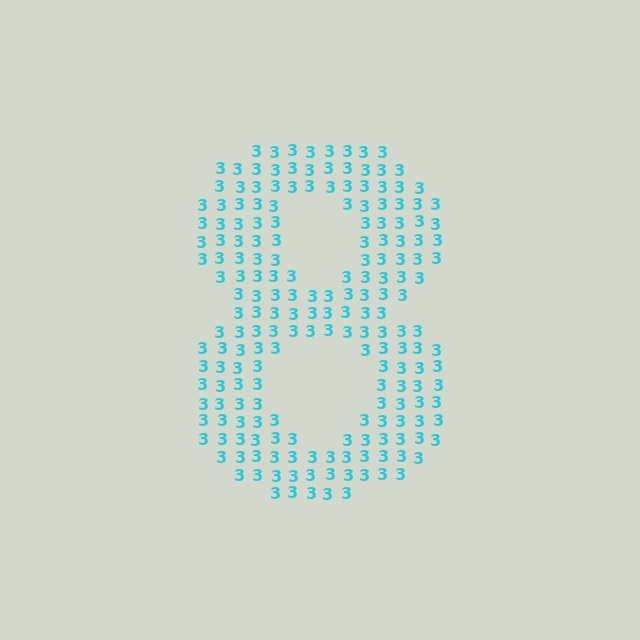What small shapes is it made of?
It is made of small digit 3's.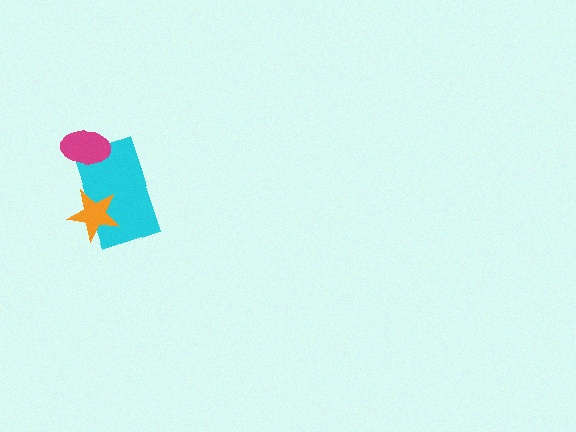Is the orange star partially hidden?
No, no other shape covers it.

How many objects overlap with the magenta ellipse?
1 object overlaps with the magenta ellipse.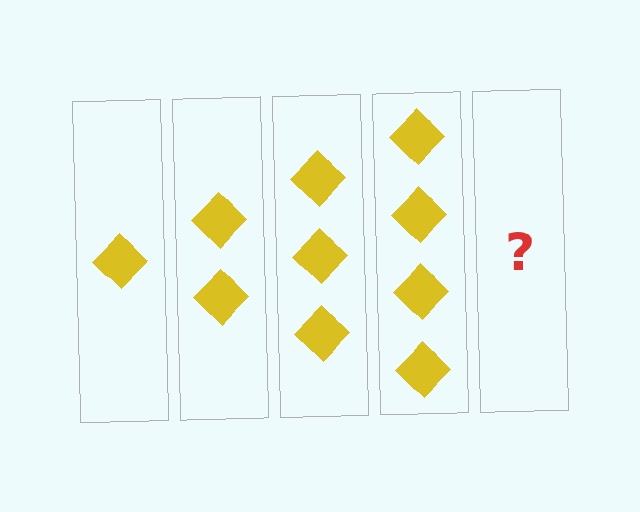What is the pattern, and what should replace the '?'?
The pattern is that each step adds one more diamond. The '?' should be 5 diamonds.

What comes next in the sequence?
The next element should be 5 diamonds.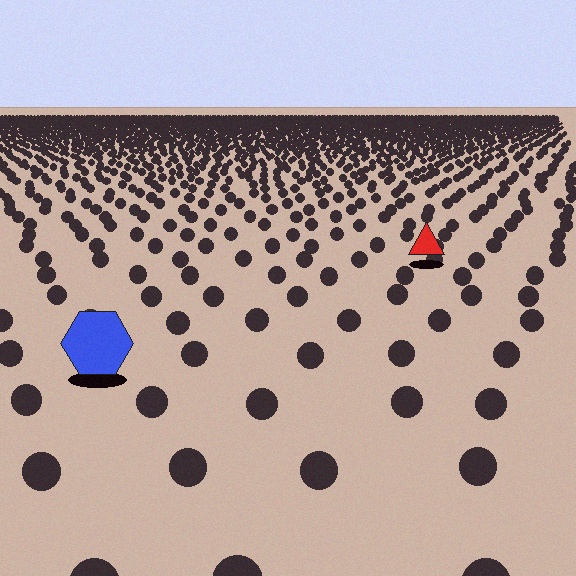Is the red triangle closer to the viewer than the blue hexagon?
No. The blue hexagon is closer — you can tell from the texture gradient: the ground texture is coarser near it.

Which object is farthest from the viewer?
The red triangle is farthest from the viewer. It appears smaller and the ground texture around it is denser.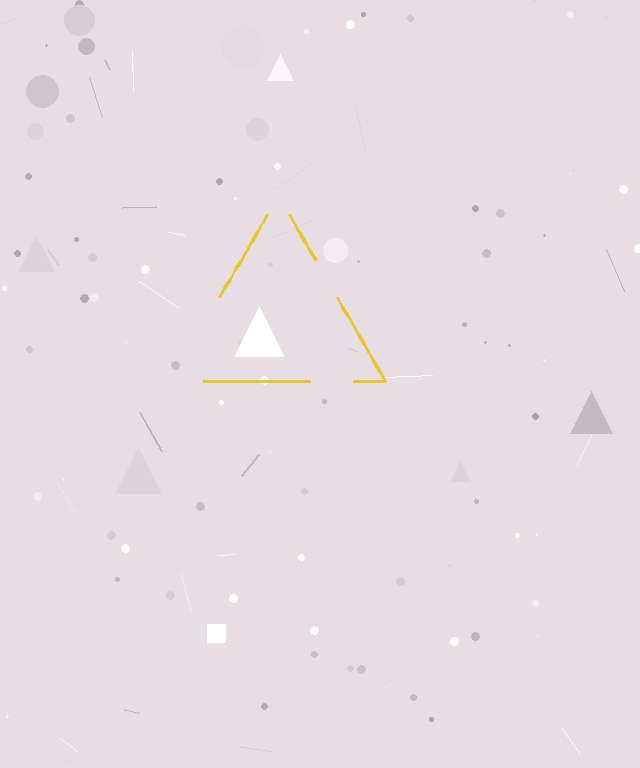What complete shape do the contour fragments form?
The contour fragments form a triangle.